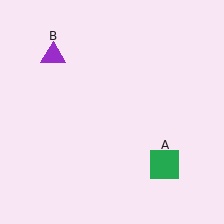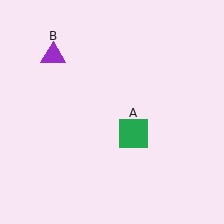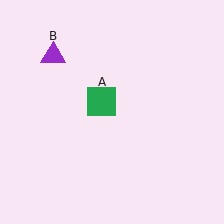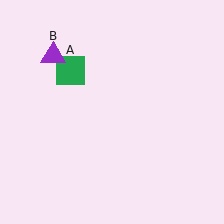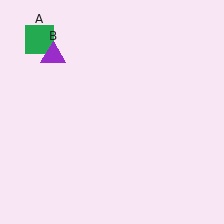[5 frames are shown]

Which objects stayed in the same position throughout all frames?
Purple triangle (object B) remained stationary.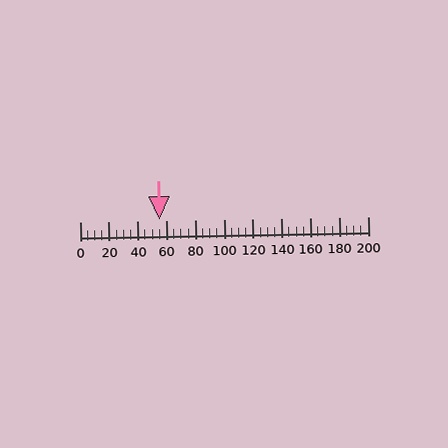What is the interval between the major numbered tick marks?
The major tick marks are spaced 20 units apart.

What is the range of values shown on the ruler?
The ruler shows values from 0 to 200.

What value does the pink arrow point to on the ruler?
The pink arrow points to approximately 55.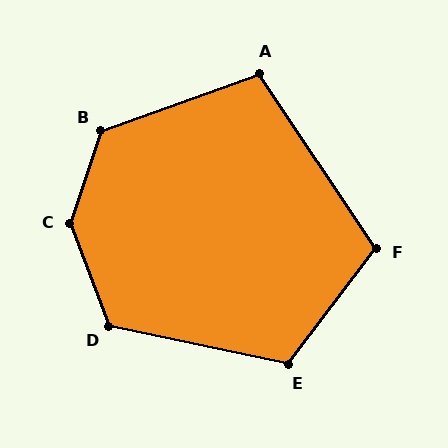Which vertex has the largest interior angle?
C, at approximately 141 degrees.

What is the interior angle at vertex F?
Approximately 109 degrees (obtuse).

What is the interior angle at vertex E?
Approximately 115 degrees (obtuse).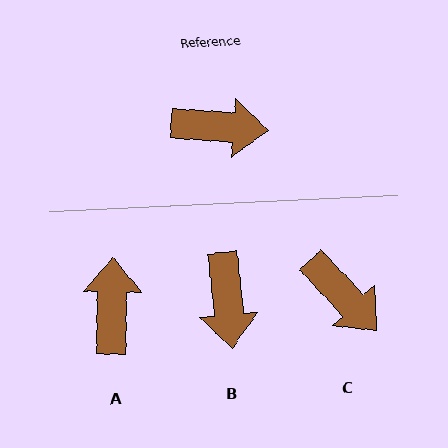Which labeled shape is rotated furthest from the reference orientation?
A, about 93 degrees away.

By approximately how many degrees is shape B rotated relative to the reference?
Approximately 79 degrees clockwise.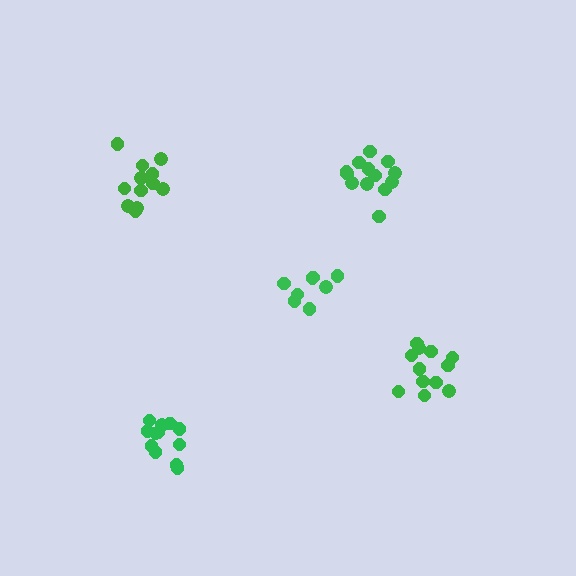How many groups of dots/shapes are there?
There are 5 groups.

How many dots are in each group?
Group 1: 12 dots, Group 2: 12 dots, Group 3: 13 dots, Group 4: 12 dots, Group 5: 8 dots (57 total).